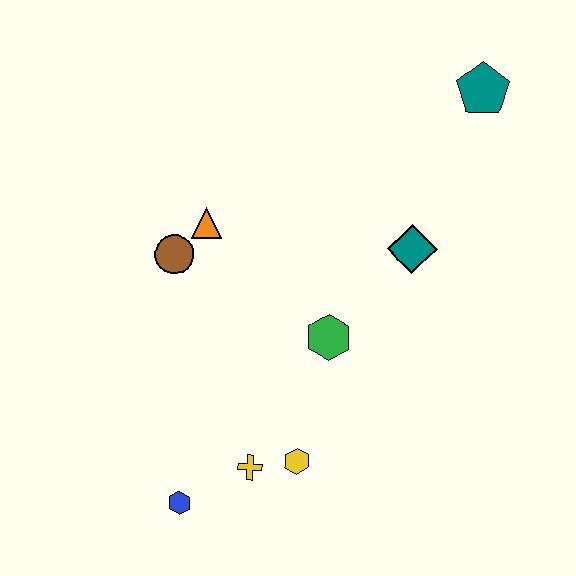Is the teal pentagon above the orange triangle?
Yes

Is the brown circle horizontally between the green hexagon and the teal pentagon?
No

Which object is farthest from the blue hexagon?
The teal pentagon is farthest from the blue hexagon.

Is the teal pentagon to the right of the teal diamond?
Yes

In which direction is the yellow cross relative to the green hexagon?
The yellow cross is below the green hexagon.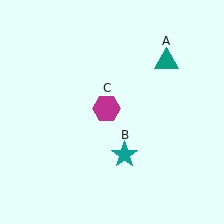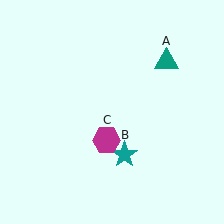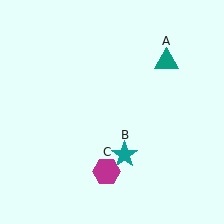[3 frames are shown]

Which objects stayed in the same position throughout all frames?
Teal triangle (object A) and teal star (object B) remained stationary.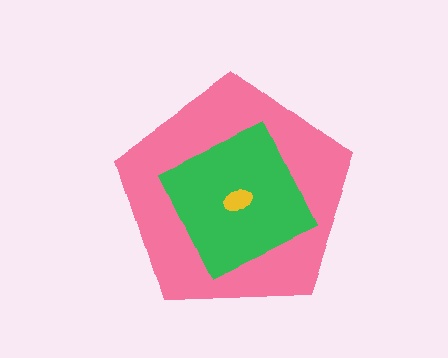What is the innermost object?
The yellow ellipse.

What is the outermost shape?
The pink pentagon.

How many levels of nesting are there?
3.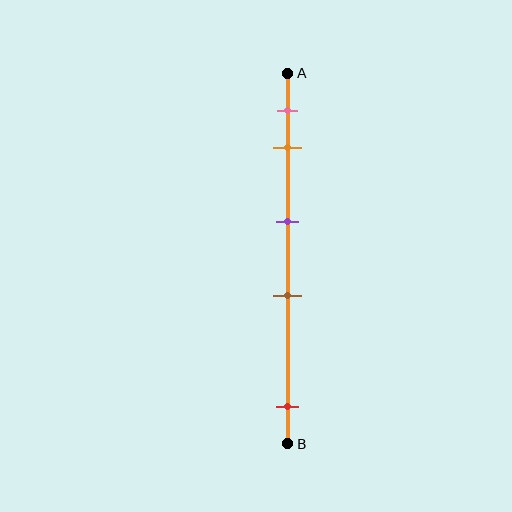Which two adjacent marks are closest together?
The pink and orange marks are the closest adjacent pair.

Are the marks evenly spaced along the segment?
No, the marks are not evenly spaced.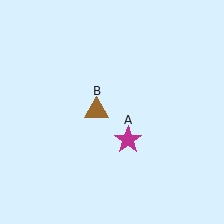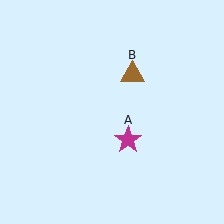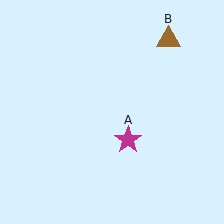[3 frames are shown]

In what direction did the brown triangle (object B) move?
The brown triangle (object B) moved up and to the right.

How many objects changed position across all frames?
1 object changed position: brown triangle (object B).